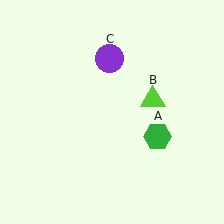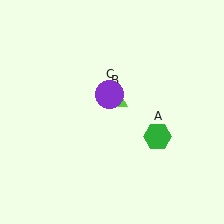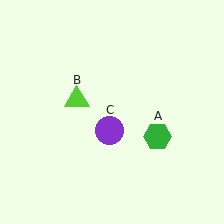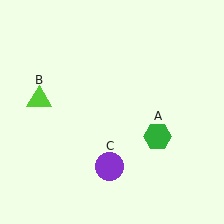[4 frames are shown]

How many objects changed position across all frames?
2 objects changed position: lime triangle (object B), purple circle (object C).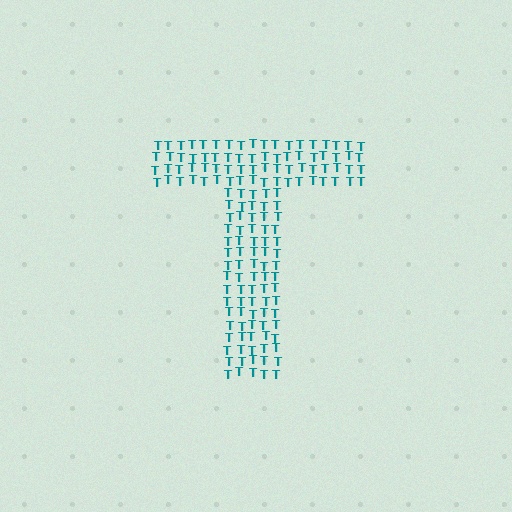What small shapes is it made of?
It is made of small letter T's.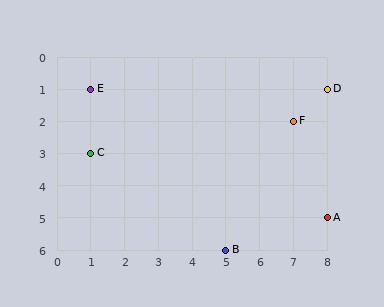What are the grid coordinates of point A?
Point A is at grid coordinates (8, 5).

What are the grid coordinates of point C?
Point C is at grid coordinates (1, 3).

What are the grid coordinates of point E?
Point E is at grid coordinates (1, 1).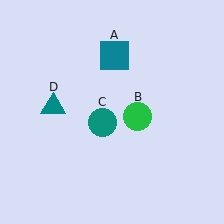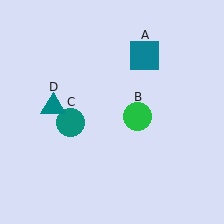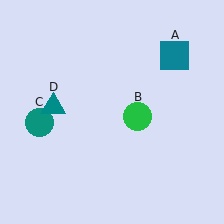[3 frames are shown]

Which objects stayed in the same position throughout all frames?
Green circle (object B) and teal triangle (object D) remained stationary.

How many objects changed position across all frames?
2 objects changed position: teal square (object A), teal circle (object C).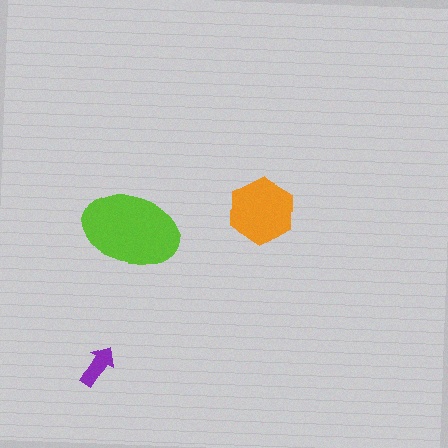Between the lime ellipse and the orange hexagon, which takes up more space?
The lime ellipse.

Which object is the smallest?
The purple arrow.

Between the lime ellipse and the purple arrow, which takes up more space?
The lime ellipse.